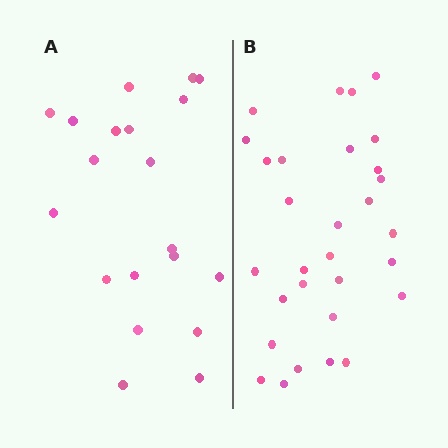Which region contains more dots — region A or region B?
Region B (the right region) has more dots.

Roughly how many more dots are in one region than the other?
Region B has roughly 10 or so more dots than region A.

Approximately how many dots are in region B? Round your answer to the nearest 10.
About 30 dots.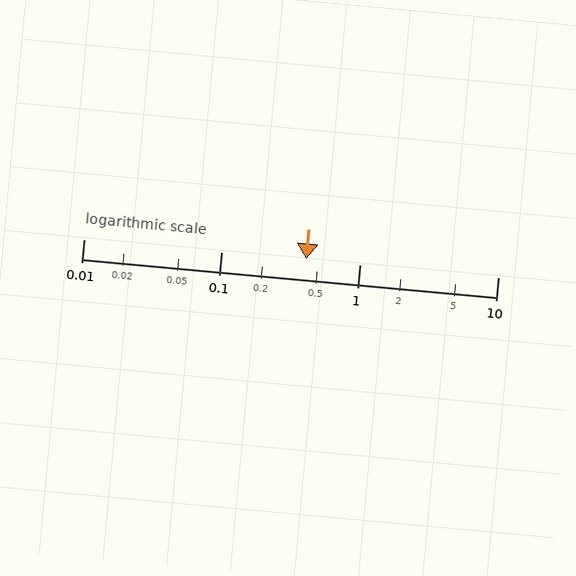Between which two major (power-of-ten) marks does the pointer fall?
The pointer is between 0.1 and 1.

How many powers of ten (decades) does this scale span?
The scale spans 3 decades, from 0.01 to 10.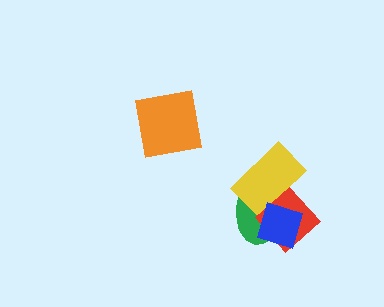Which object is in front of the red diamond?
The blue diamond is in front of the red diamond.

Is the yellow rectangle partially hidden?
Yes, it is partially covered by another shape.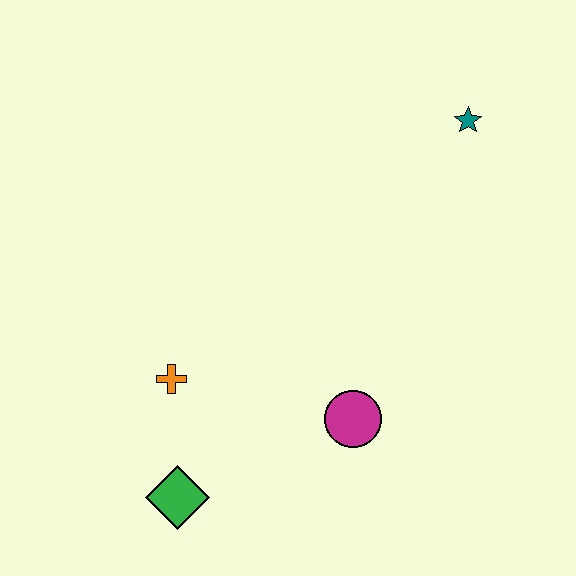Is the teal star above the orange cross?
Yes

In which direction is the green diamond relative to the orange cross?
The green diamond is below the orange cross.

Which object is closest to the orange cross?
The green diamond is closest to the orange cross.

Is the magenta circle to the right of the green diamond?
Yes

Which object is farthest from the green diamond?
The teal star is farthest from the green diamond.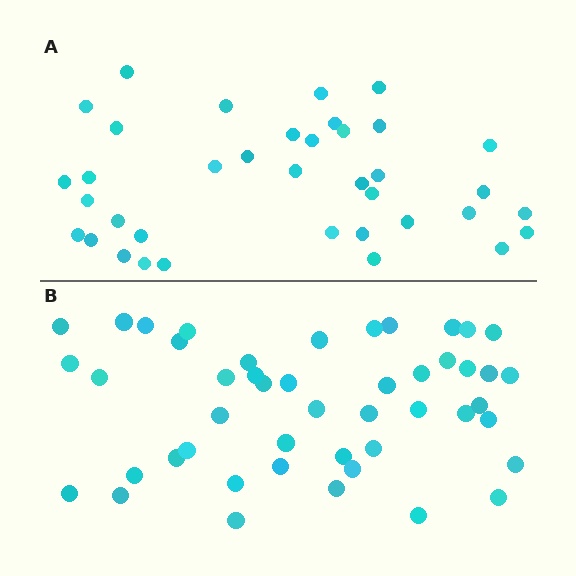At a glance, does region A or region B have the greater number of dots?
Region B (the bottom region) has more dots.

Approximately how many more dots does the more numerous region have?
Region B has roughly 10 or so more dots than region A.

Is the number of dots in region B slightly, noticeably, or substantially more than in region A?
Region B has noticeably more, but not dramatically so. The ratio is roughly 1.3 to 1.